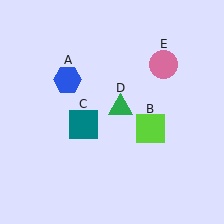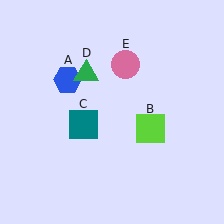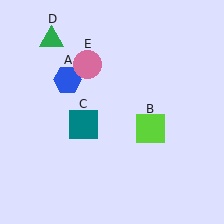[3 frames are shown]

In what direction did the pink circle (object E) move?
The pink circle (object E) moved left.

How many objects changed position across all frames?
2 objects changed position: green triangle (object D), pink circle (object E).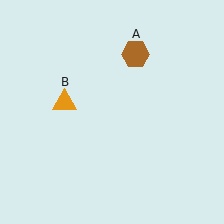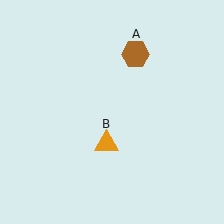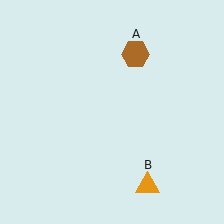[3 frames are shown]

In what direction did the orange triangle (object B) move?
The orange triangle (object B) moved down and to the right.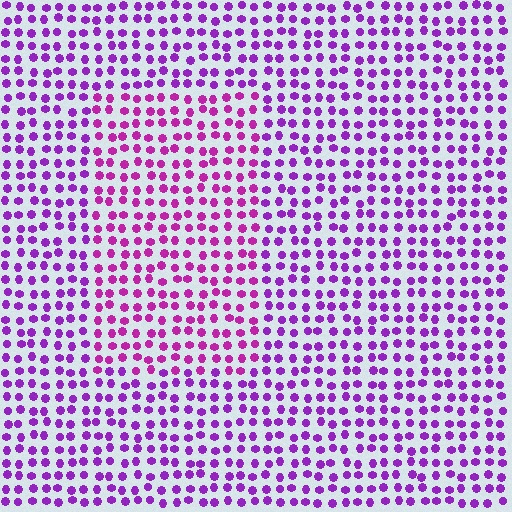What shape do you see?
I see a rectangle.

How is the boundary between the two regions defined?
The boundary is defined purely by a slight shift in hue (about 25 degrees). Spacing, size, and orientation are identical on both sides.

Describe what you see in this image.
The image is filled with small purple elements in a uniform arrangement. A rectangle-shaped region is visible where the elements are tinted to a slightly different hue, forming a subtle color boundary.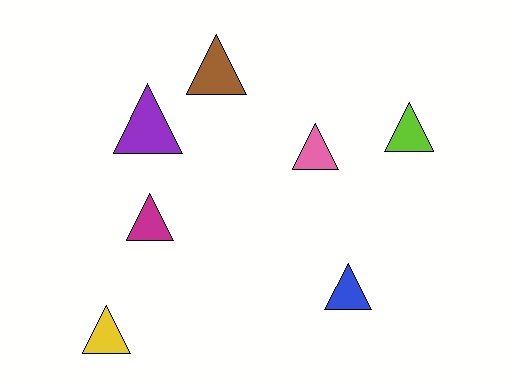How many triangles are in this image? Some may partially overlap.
There are 7 triangles.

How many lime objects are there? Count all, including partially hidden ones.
There is 1 lime object.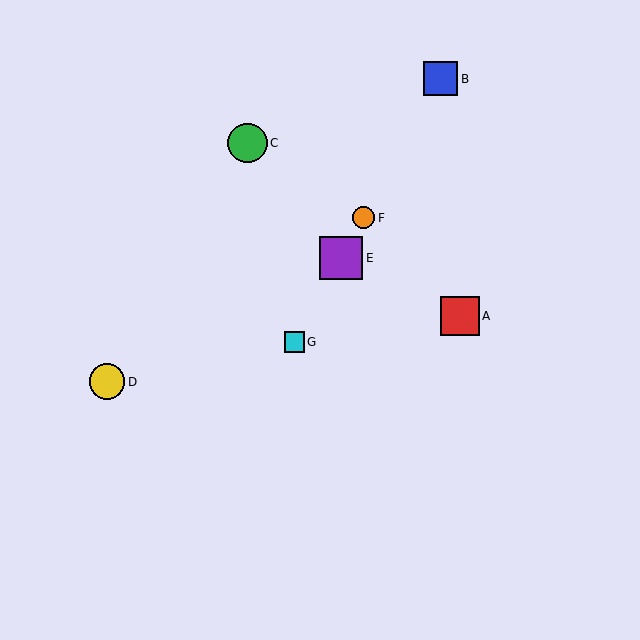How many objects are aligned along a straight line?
4 objects (B, E, F, G) are aligned along a straight line.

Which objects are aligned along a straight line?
Objects B, E, F, G are aligned along a straight line.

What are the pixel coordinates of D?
Object D is at (107, 382).